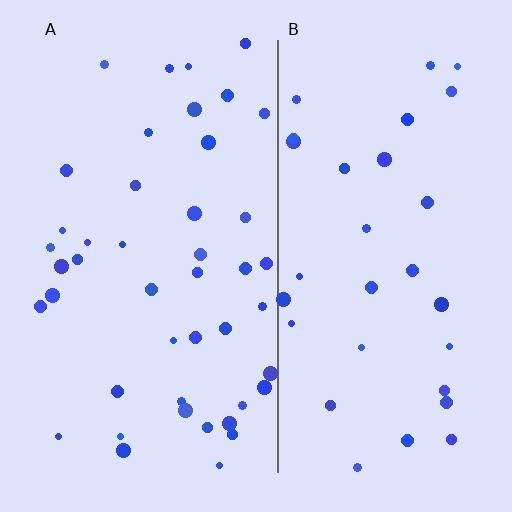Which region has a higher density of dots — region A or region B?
A (the left).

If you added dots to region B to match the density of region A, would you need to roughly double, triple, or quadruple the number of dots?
Approximately double.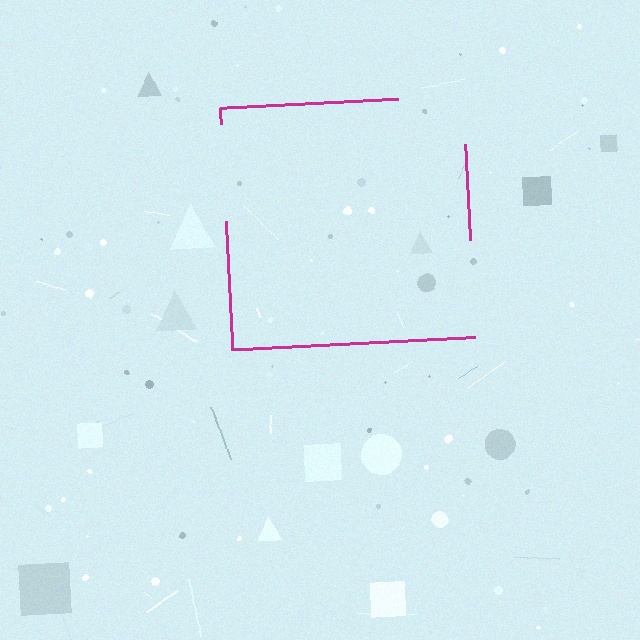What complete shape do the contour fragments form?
The contour fragments form a square.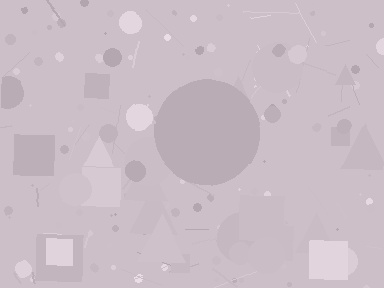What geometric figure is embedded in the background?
A circle is embedded in the background.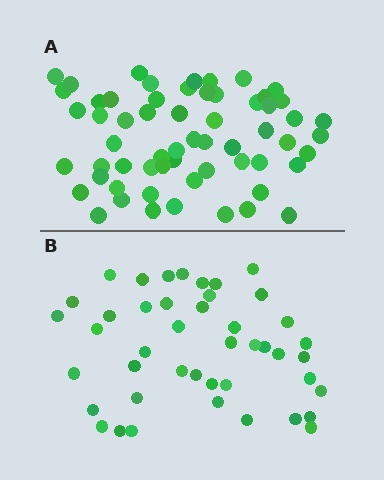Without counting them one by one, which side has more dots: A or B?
Region A (the top region) has more dots.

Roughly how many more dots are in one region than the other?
Region A has approximately 15 more dots than region B.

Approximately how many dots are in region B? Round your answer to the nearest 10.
About 40 dots. (The exact count is 44, which rounds to 40.)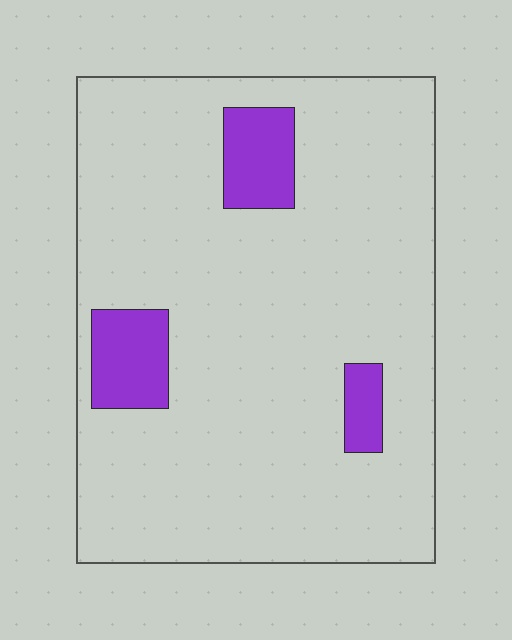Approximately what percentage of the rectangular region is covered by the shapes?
Approximately 10%.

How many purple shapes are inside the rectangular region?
3.